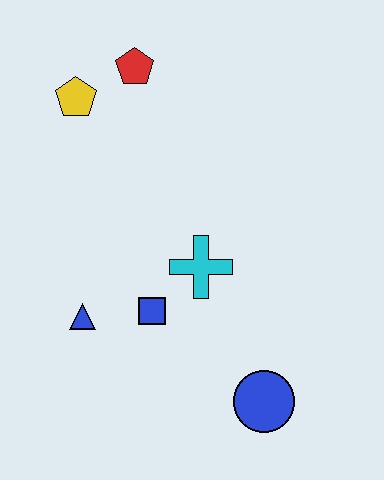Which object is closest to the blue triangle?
The blue square is closest to the blue triangle.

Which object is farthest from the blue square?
The red pentagon is farthest from the blue square.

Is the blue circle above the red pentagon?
No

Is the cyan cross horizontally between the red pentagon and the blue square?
No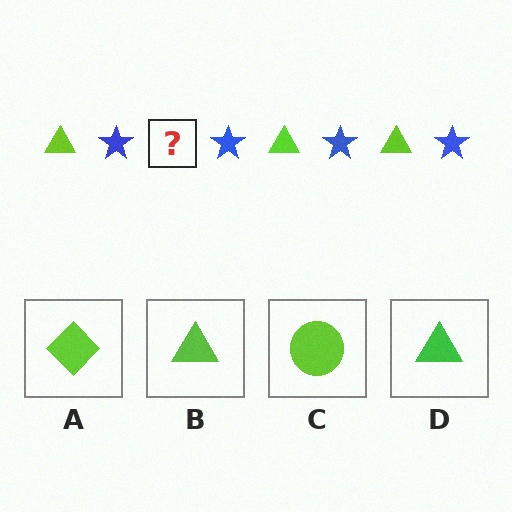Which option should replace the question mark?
Option B.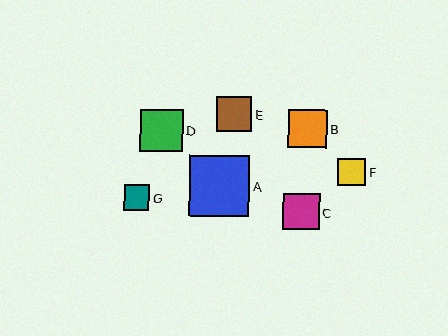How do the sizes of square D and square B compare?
Square D and square B are approximately the same size.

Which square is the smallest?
Square G is the smallest with a size of approximately 26 pixels.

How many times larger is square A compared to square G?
Square A is approximately 2.3 times the size of square G.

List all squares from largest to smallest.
From largest to smallest: A, D, B, C, E, F, G.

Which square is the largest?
Square A is the largest with a size of approximately 61 pixels.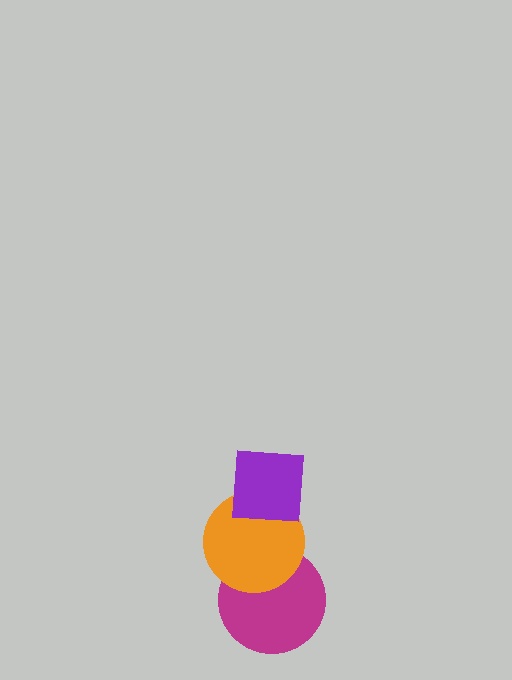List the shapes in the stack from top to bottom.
From top to bottom: the purple square, the orange circle, the magenta circle.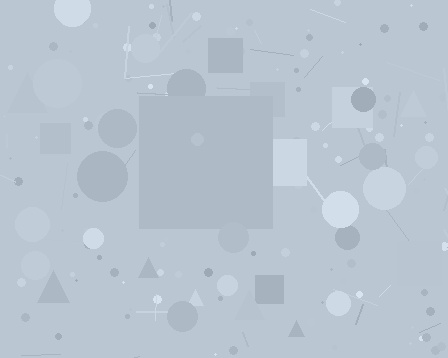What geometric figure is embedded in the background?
A square is embedded in the background.